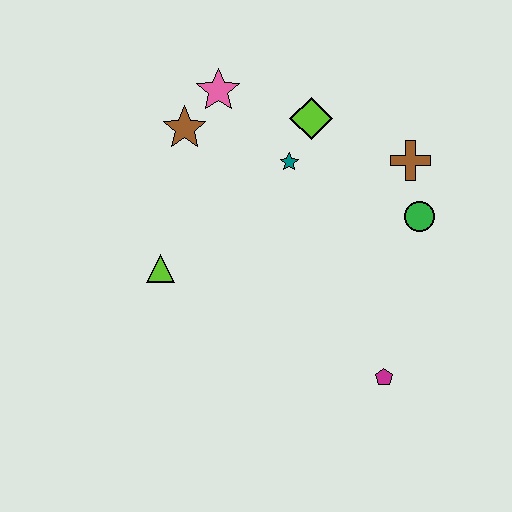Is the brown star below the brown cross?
No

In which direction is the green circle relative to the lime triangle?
The green circle is to the right of the lime triangle.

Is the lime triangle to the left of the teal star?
Yes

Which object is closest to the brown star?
The pink star is closest to the brown star.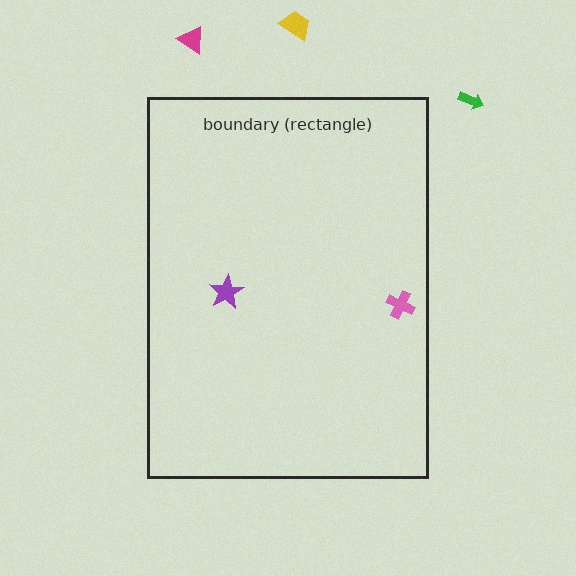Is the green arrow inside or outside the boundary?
Outside.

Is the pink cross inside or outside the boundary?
Inside.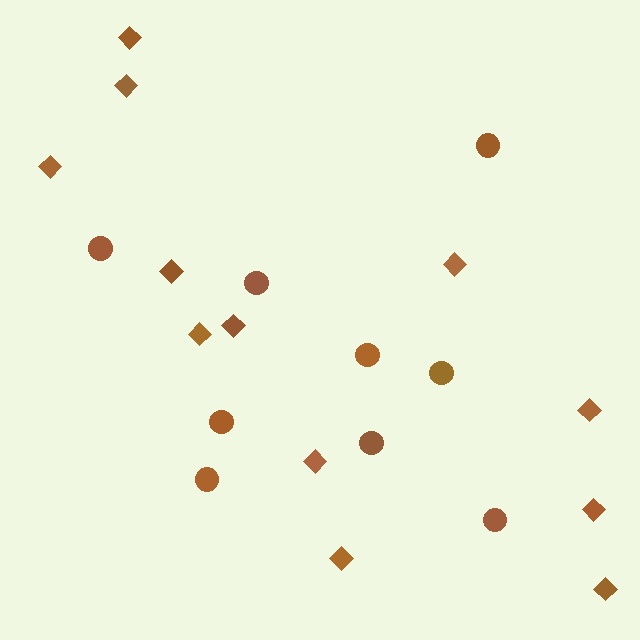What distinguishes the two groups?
There are 2 groups: one group of circles (9) and one group of diamonds (12).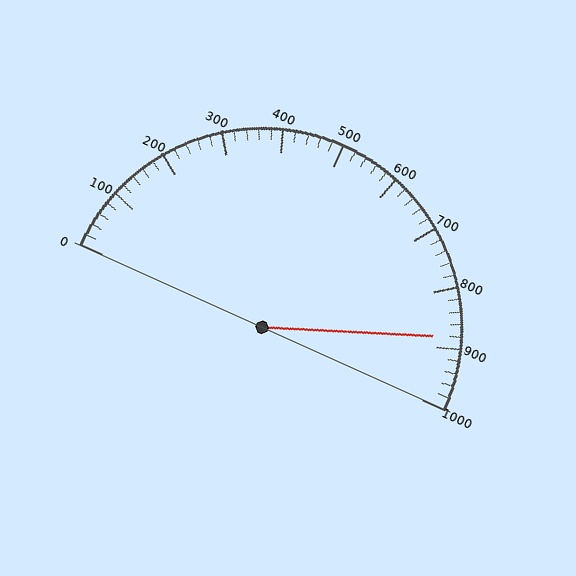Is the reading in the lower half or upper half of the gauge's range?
The reading is in the upper half of the range (0 to 1000).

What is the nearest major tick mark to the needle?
The nearest major tick mark is 900.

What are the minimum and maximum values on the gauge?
The gauge ranges from 0 to 1000.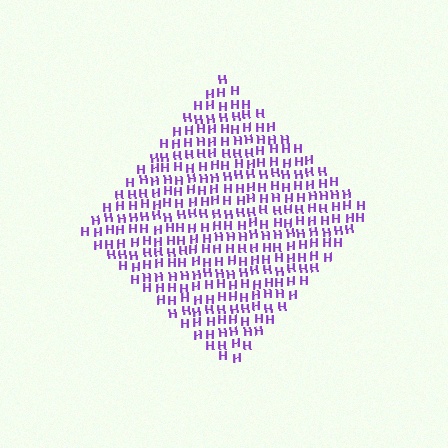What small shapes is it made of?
It is made of small letter H's.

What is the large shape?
The large shape is a diamond.